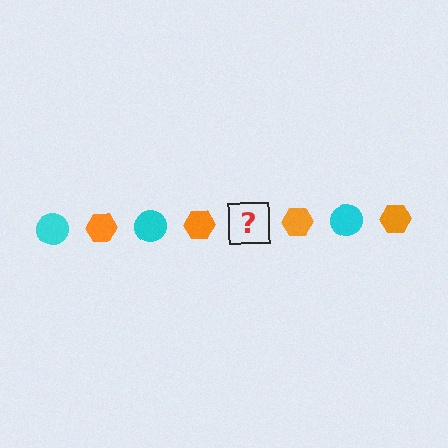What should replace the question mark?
The question mark should be replaced with a cyan circle.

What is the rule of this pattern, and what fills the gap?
The rule is that the pattern alternates between cyan circle and orange hexagon. The gap should be filled with a cyan circle.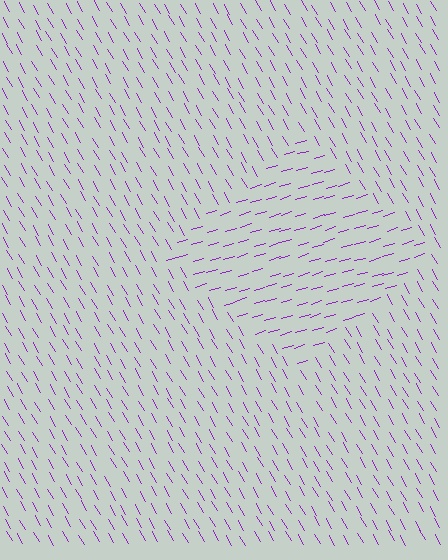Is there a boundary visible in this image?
Yes, there is a texture boundary formed by a change in line orientation.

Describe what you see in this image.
The image is filled with small purple line segments. A diamond region in the image has lines oriented differently from the surrounding lines, creating a visible texture boundary.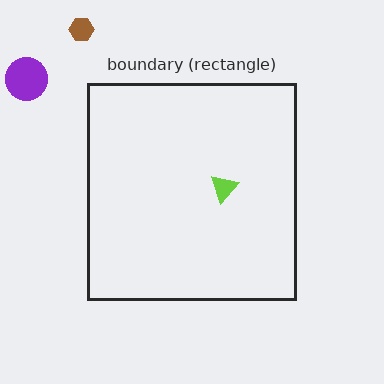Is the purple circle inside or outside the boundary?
Outside.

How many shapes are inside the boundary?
1 inside, 2 outside.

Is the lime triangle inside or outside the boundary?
Inside.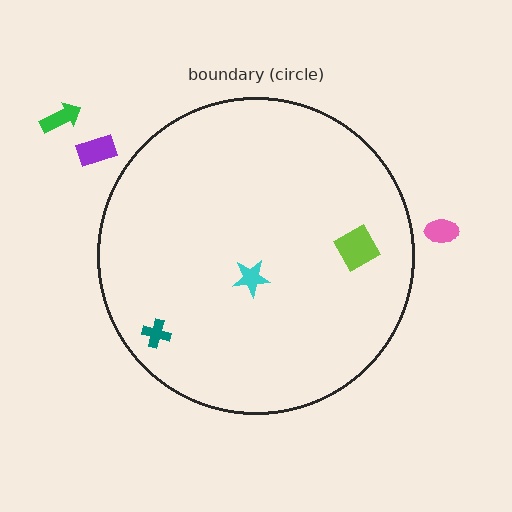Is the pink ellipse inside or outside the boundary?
Outside.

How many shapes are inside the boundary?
3 inside, 3 outside.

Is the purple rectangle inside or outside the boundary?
Outside.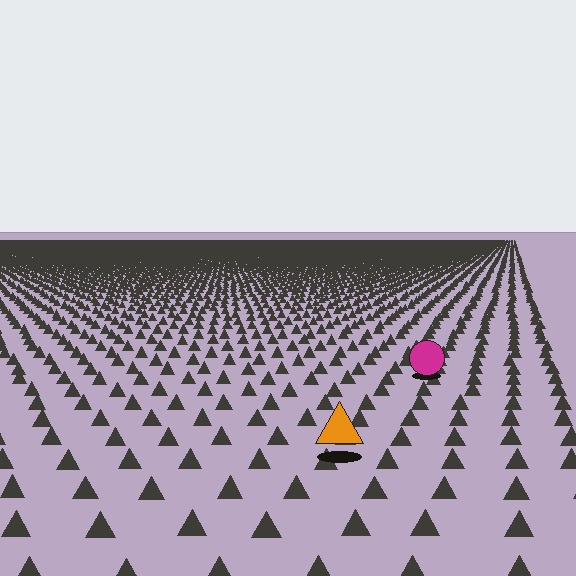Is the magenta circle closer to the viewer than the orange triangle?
No. The orange triangle is closer — you can tell from the texture gradient: the ground texture is coarser near it.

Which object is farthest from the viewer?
The magenta circle is farthest from the viewer. It appears smaller and the ground texture around it is denser.